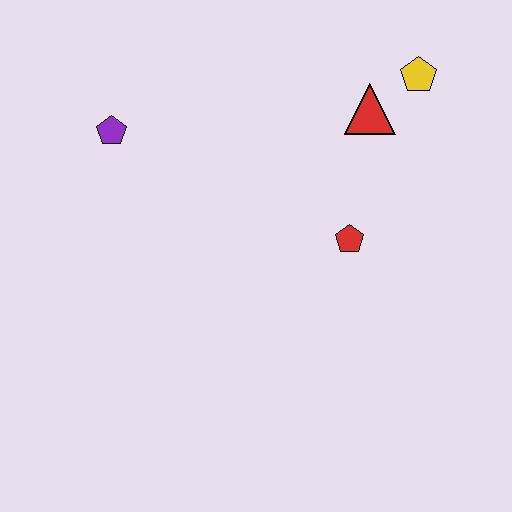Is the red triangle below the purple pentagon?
No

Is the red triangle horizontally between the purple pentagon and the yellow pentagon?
Yes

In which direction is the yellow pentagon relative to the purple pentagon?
The yellow pentagon is to the right of the purple pentagon.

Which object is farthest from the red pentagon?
The purple pentagon is farthest from the red pentagon.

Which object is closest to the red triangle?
The yellow pentagon is closest to the red triangle.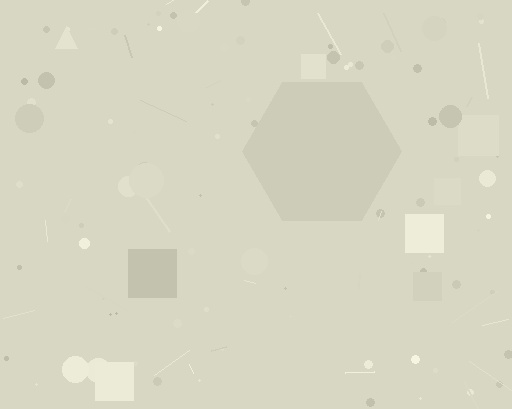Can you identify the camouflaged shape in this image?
The camouflaged shape is a hexagon.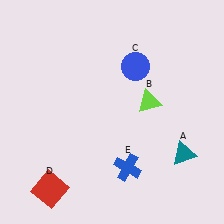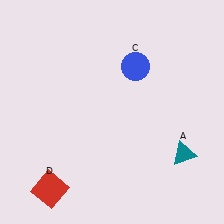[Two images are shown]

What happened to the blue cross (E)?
The blue cross (E) was removed in Image 2. It was in the bottom-right area of Image 1.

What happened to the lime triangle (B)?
The lime triangle (B) was removed in Image 2. It was in the top-right area of Image 1.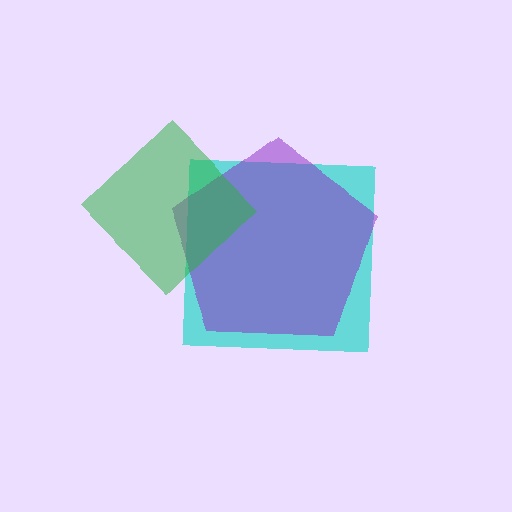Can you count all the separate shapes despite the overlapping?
Yes, there are 3 separate shapes.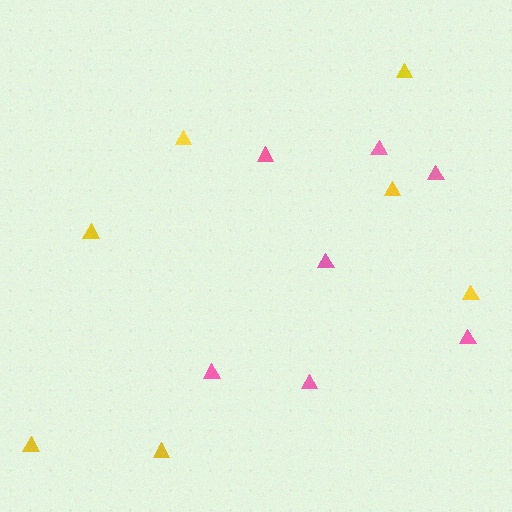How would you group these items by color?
There are 2 groups: one group of yellow triangles (7) and one group of pink triangles (7).